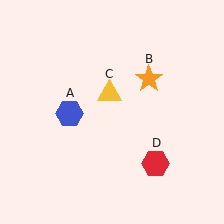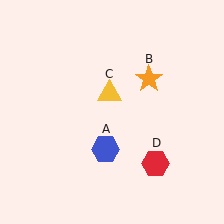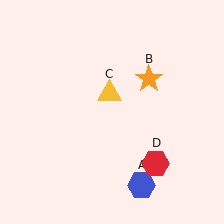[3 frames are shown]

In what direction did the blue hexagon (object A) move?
The blue hexagon (object A) moved down and to the right.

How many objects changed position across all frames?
1 object changed position: blue hexagon (object A).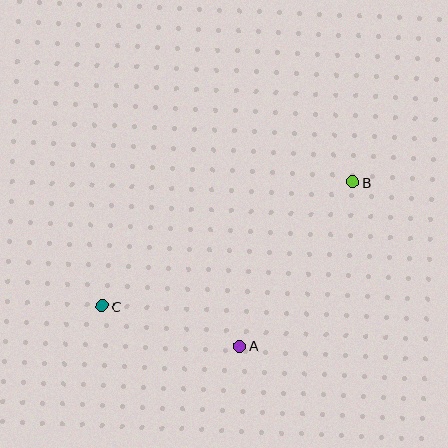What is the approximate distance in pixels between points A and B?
The distance between A and B is approximately 199 pixels.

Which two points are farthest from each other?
Points B and C are farthest from each other.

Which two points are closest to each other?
Points A and C are closest to each other.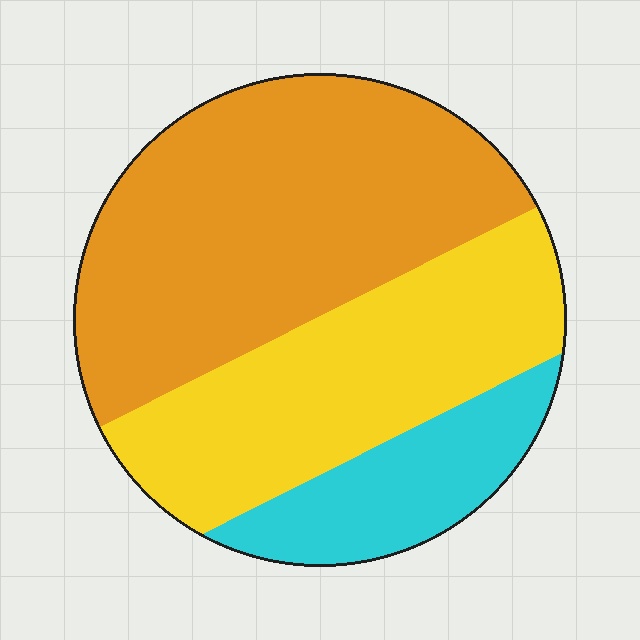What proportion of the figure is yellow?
Yellow takes up about one third (1/3) of the figure.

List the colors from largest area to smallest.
From largest to smallest: orange, yellow, cyan.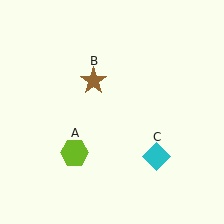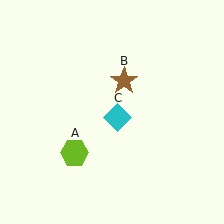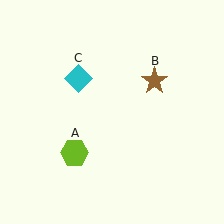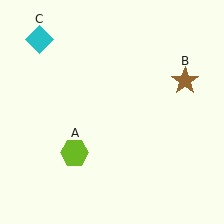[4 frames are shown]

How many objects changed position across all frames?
2 objects changed position: brown star (object B), cyan diamond (object C).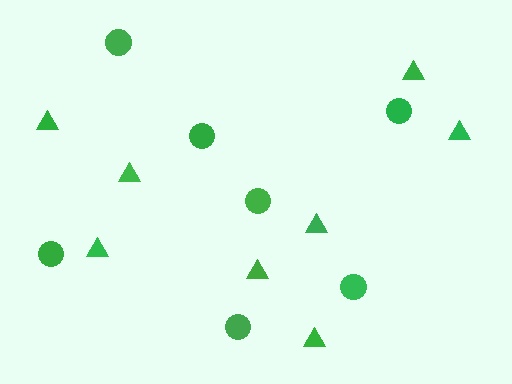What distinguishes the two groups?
There are 2 groups: one group of triangles (8) and one group of circles (7).